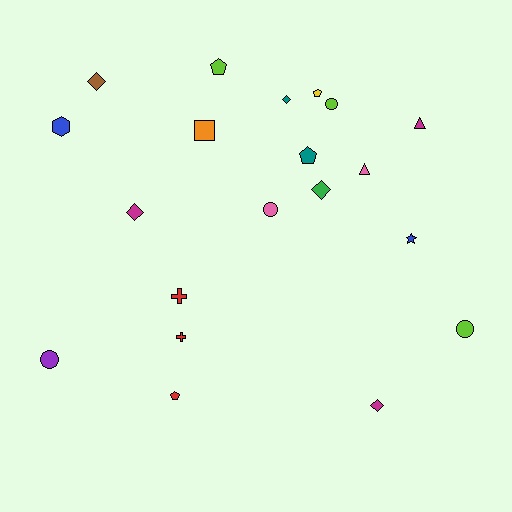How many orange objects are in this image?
There is 1 orange object.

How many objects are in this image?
There are 20 objects.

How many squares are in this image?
There is 1 square.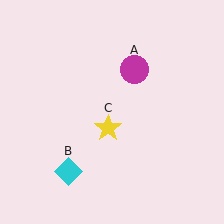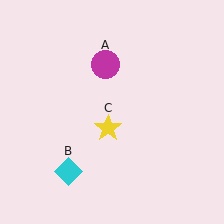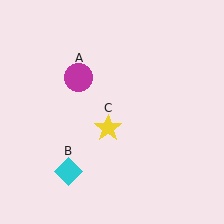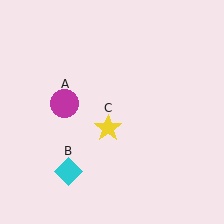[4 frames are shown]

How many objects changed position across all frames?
1 object changed position: magenta circle (object A).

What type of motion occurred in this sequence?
The magenta circle (object A) rotated counterclockwise around the center of the scene.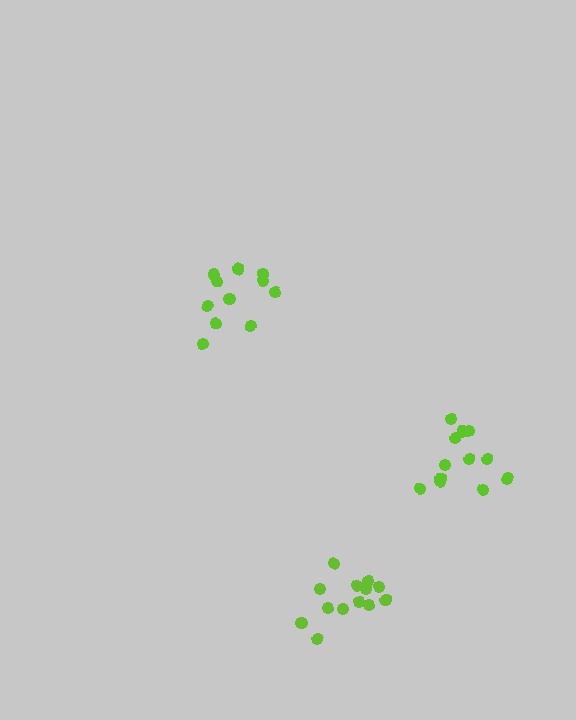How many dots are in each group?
Group 1: 12 dots, Group 2: 12 dots, Group 3: 13 dots (37 total).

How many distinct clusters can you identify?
There are 3 distinct clusters.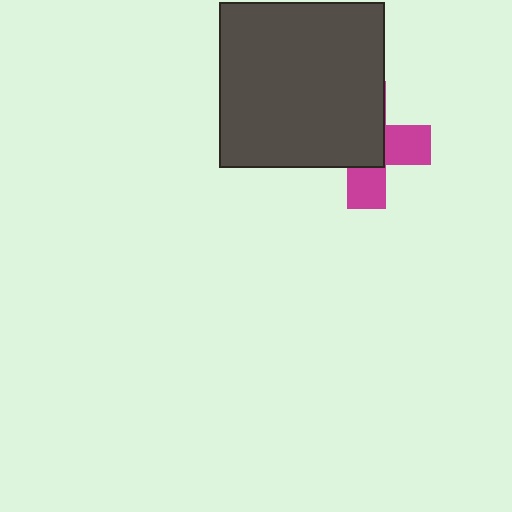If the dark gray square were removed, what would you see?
You would see the complete magenta cross.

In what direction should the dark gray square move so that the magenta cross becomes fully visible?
The dark gray square should move toward the upper-left. That is the shortest direction to clear the overlap and leave the magenta cross fully visible.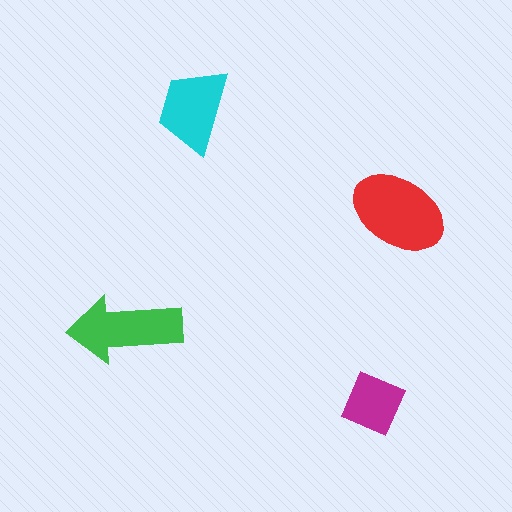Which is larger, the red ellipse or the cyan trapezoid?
The red ellipse.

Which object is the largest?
The red ellipse.